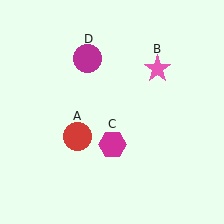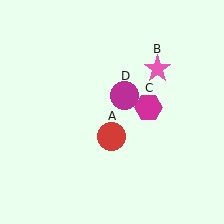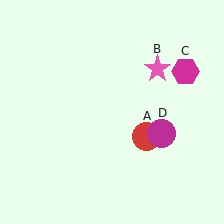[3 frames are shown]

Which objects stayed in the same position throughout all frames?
Pink star (object B) remained stationary.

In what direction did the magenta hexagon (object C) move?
The magenta hexagon (object C) moved up and to the right.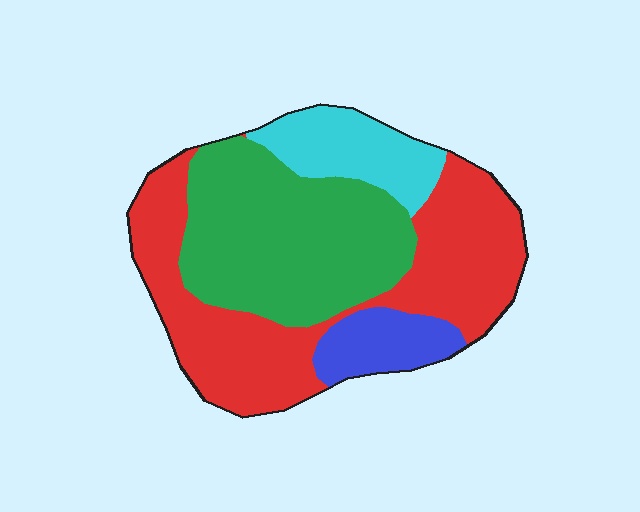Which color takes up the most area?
Red, at roughly 40%.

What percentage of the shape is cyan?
Cyan covers roughly 15% of the shape.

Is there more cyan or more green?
Green.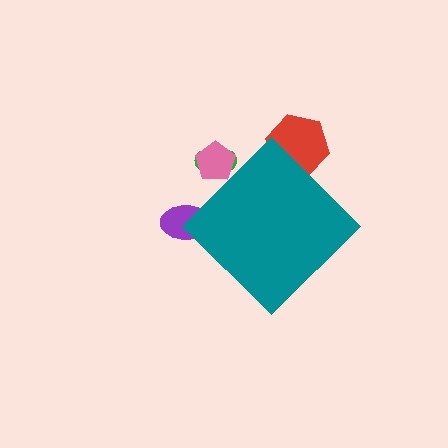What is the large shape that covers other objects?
A teal diamond.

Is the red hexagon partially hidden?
Yes, the red hexagon is partially hidden behind the teal diamond.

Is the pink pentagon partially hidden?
Yes, the pink pentagon is partially hidden behind the teal diamond.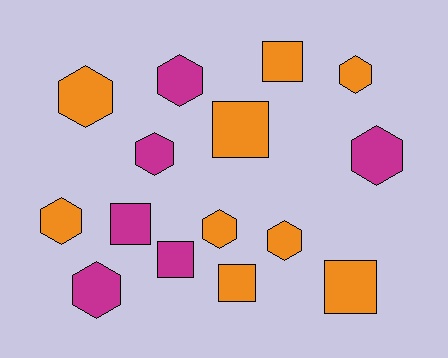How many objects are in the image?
There are 15 objects.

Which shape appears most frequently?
Hexagon, with 9 objects.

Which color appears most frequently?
Orange, with 9 objects.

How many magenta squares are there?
There are 2 magenta squares.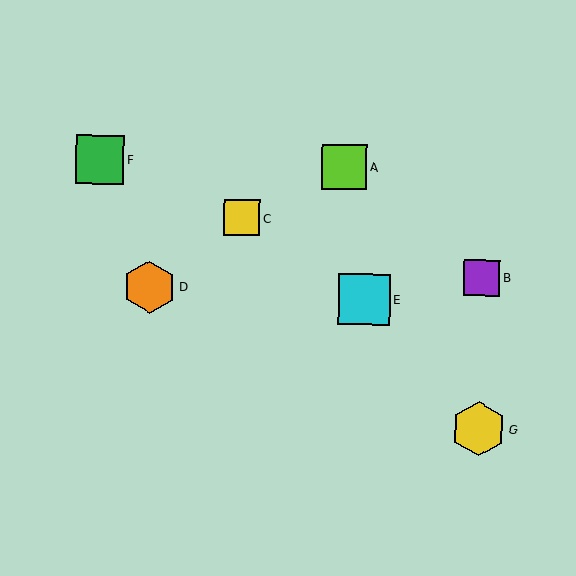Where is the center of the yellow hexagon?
The center of the yellow hexagon is at (479, 429).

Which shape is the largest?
The yellow hexagon (labeled G) is the largest.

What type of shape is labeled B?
Shape B is a purple square.